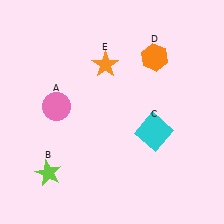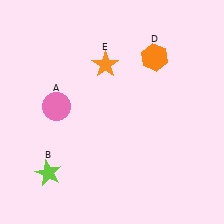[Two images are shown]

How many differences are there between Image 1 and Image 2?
There is 1 difference between the two images.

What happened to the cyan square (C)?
The cyan square (C) was removed in Image 2. It was in the bottom-right area of Image 1.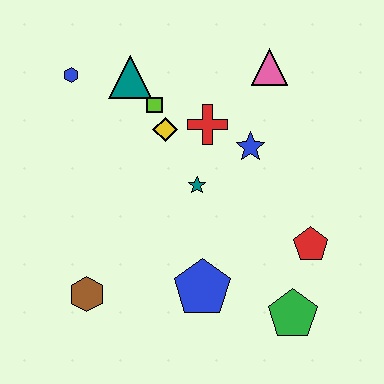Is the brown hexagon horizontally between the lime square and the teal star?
No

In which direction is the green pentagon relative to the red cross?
The green pentagon is below the red cross.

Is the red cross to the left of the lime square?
No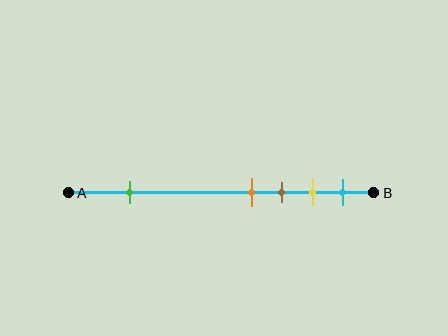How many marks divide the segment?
There are 5 marks dividing the segment.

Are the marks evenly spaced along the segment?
No, the marks are not evenly spaced.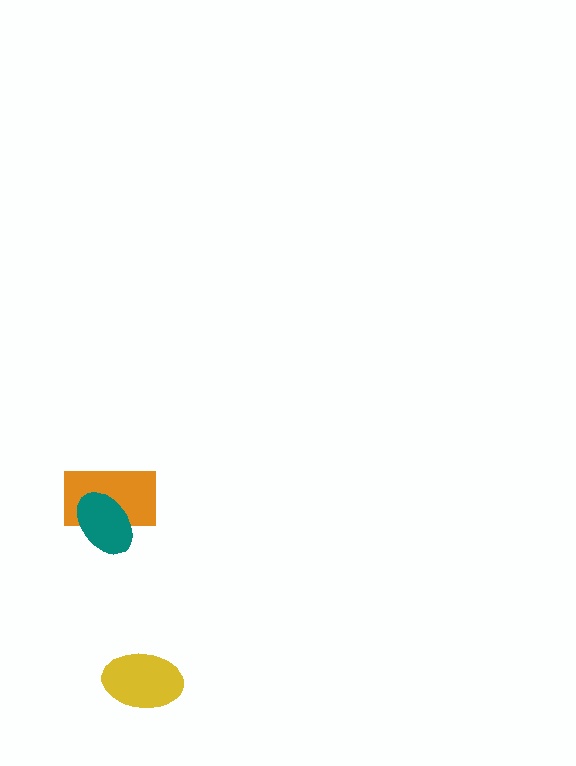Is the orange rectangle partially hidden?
Yes, it is partially covered by another shape.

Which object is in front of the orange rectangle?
The teal ellipse is in front of the orange rectangle.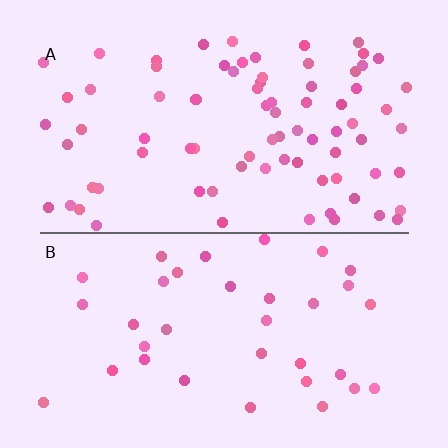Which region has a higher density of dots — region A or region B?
A (the top).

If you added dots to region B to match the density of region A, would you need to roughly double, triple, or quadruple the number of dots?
Approximately double.